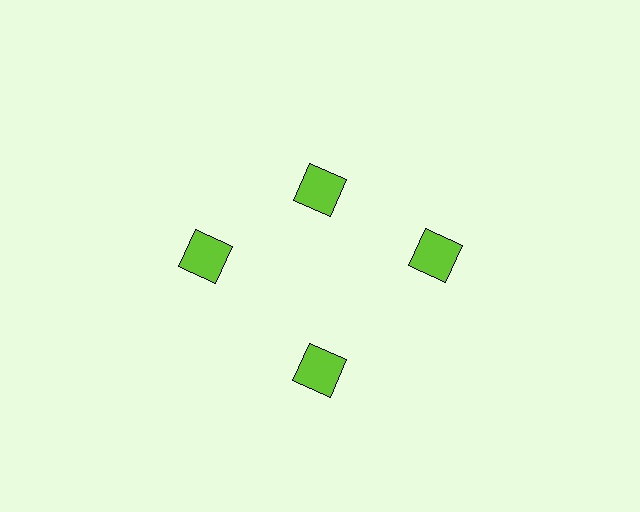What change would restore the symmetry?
The symmetry would be restored by moving it outward, back onto the ring so that all 4 squares sit at equal angles and equal distance from the center.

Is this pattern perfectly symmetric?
No. The 4 lime squares are arranged in a ring, but one element near the 12 o'clock position is pulled inward toward the center, breaking the 4-fold rotational symmetry.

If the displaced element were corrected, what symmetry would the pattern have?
It would have 4-fold rotational symmetry — the pattern would map onto itself every 90 degrees.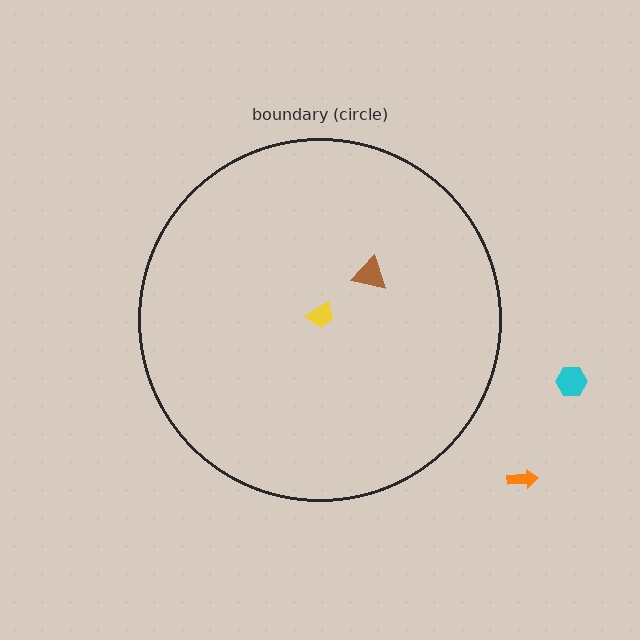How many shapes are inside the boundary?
2 inside, 2 outside.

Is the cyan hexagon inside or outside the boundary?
Outside.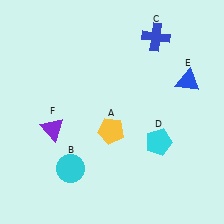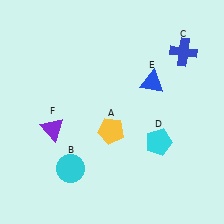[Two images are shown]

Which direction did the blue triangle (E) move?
The blue triangle (E) moved left.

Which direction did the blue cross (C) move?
The blue cross (C) moved right.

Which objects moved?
The objects that moved are: the blue cross (C), the blue triangle (E).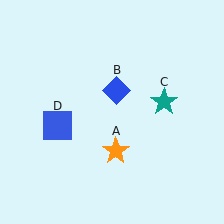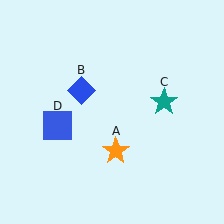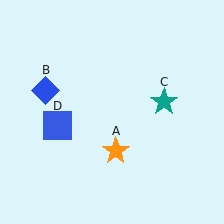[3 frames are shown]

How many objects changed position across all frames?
1 object changed position: blue diamond (object B).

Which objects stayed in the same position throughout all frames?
Orange star (object A) and teal star (object C) and blue square (object D) remained stationary.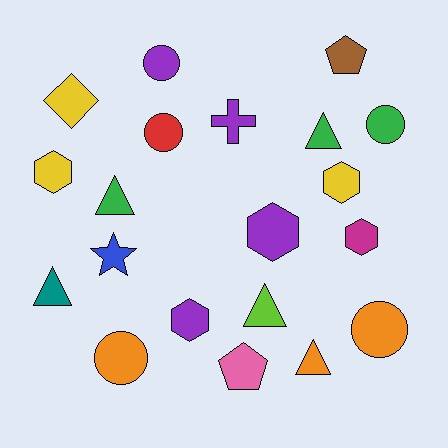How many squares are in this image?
There are no squares.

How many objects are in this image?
There are 20 objects.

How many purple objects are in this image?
There are 4 purple objects.